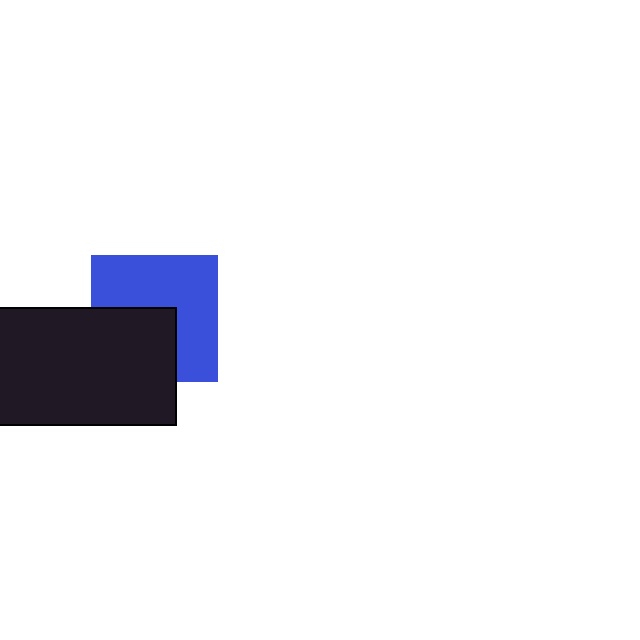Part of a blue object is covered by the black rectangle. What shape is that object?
It is a square.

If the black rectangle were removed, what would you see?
You would see the complete blue square.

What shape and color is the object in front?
The object in front is a black rectangle.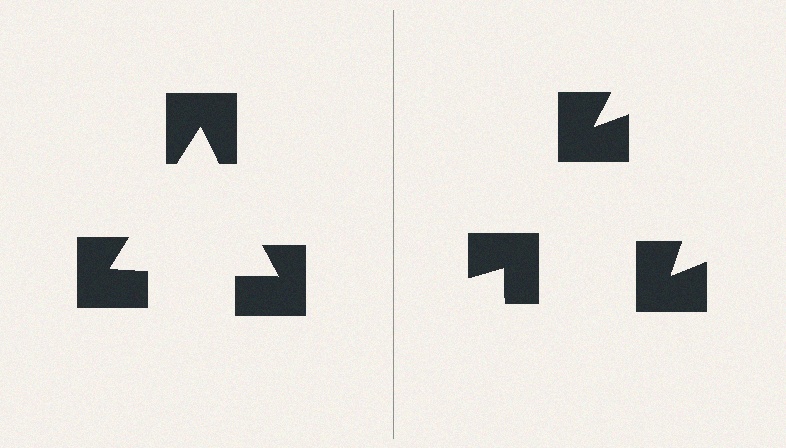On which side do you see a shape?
An illusory triangle appears on the left side. On the right side the wedge cuts are rotated, so no coherent shape forms.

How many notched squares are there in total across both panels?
6 — 3 on each side.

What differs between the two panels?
The notched squares are positioned identically on both sides; only the wedge orientations differ. On the left they align to a triangle; on the right they are misaligned.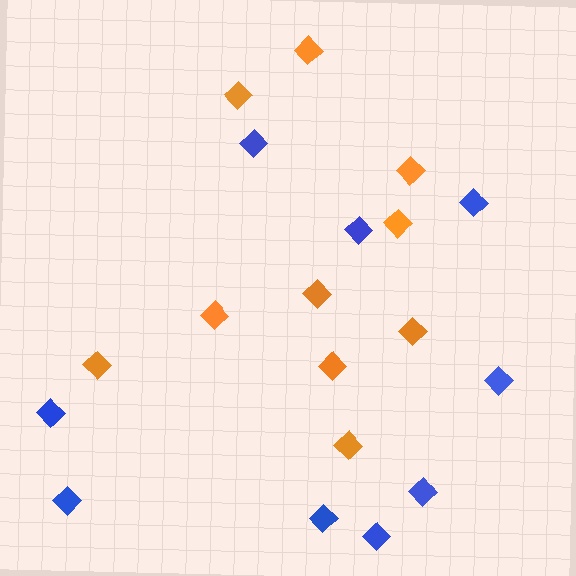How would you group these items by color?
There are 2 groups: one group of orange diamonds (10) and one group of blue diamonds (9).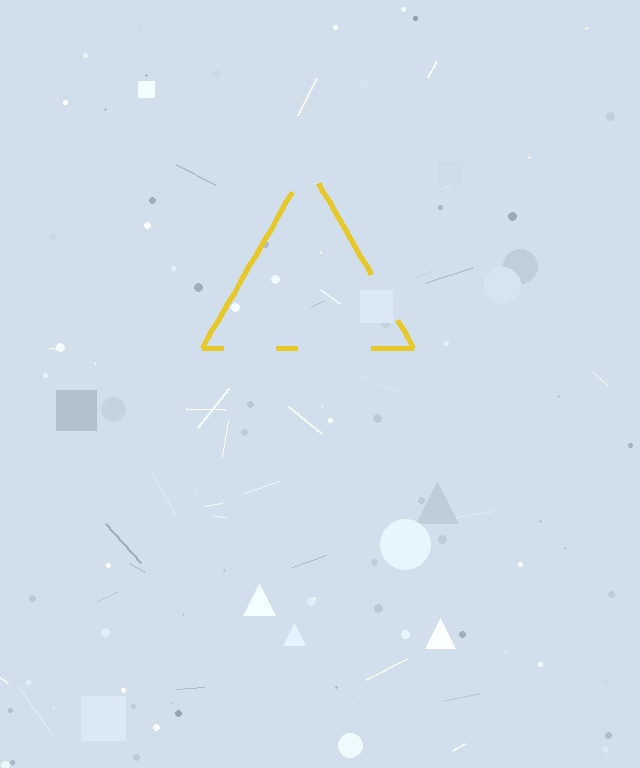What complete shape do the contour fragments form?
The contour fragments form a triangle.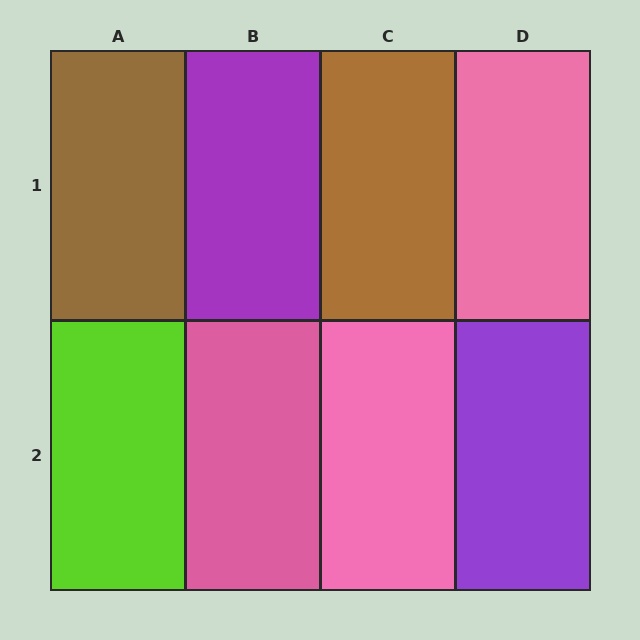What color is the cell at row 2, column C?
Pink.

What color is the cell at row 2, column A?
Lime.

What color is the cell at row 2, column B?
Pink.